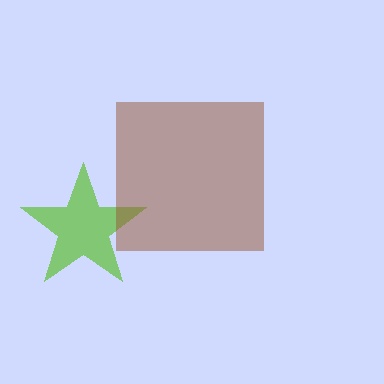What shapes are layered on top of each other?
The layered shapes are: a lime star, a brown square.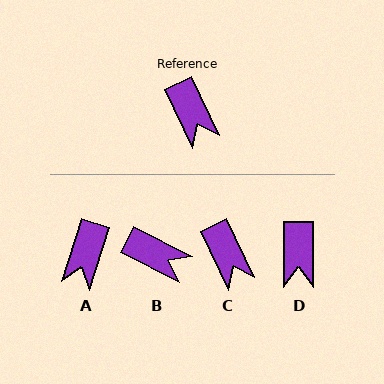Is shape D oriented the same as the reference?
No, it is off by about 25 degrees.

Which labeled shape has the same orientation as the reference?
C.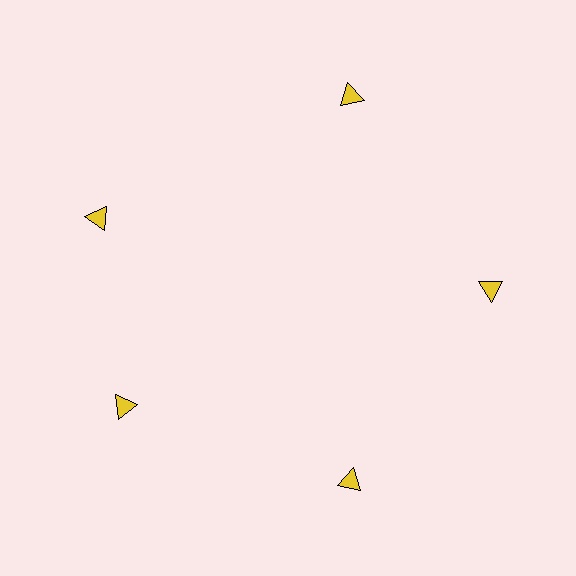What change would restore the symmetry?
The symmetry would be restored by rotating it back into even spacing with its neighbors so that all 5 triangles sit at equal angles and equal distance from the center.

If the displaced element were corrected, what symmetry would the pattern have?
It would have 5-fold rotational symmetry — the pattern would map onto itself every 72 degrees.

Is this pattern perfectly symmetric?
No. The 5 yellow triangles are arranged in a ring, but one element near the 10 o'clock position is rotated out of alignment along the ring, breaking the 5-fold rotational symmetry.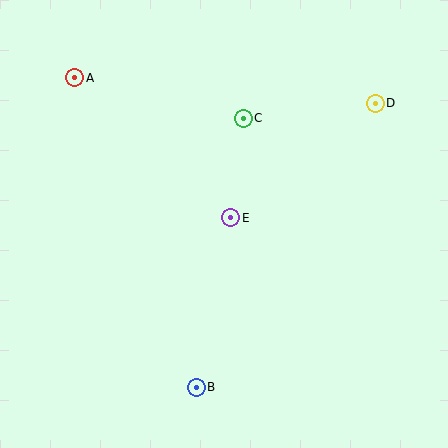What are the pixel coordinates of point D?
Point D is at (375, 103).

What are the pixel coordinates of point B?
Point B is at (196, 387).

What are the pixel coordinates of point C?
Point C is at (243, 118).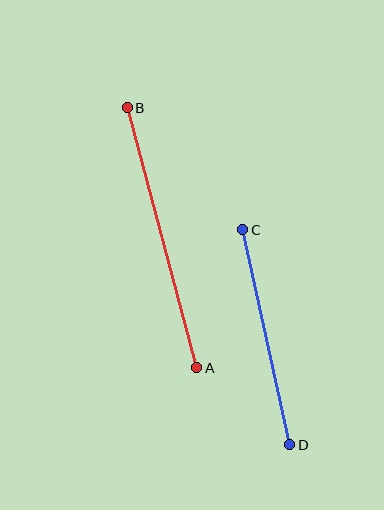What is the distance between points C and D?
The distance is approximately 220 pixels.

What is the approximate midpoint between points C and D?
The midpoint is at approximately (266, 337) pixels.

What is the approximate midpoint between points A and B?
The midpoint is at approximately (162, 238) pixels.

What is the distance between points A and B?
The distance is approximately 269 pixels.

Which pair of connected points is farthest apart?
Points A and B are farthest apart.